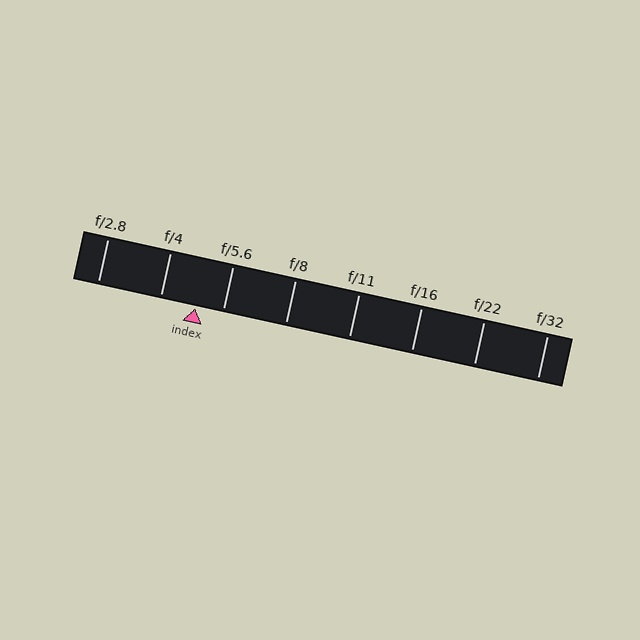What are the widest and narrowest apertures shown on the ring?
The widest aperture shown is f/2.8 and the narrowest is f/32.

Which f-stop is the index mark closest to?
The index mark is closest to f/5.6.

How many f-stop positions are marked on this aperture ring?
There are 8 f-stop positions marked.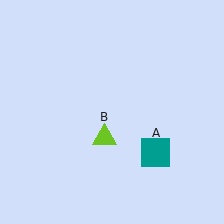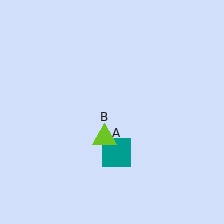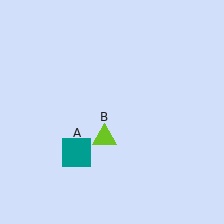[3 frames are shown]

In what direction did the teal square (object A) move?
The teal square (object A) moved left.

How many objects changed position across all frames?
1 object changed position: teal square (object A).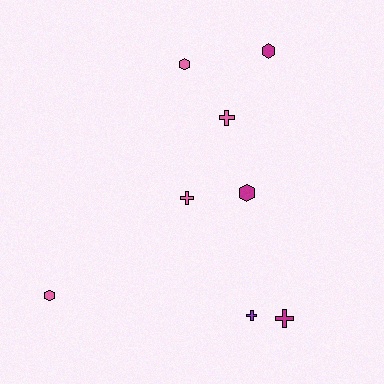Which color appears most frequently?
Pink, with 4 objects.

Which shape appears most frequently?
Cross, with 4 objects.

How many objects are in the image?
There are 8 objects.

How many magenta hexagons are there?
There are 2 magenta hexagons.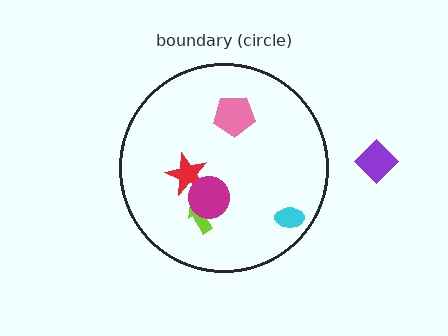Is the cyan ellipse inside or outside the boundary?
Inside.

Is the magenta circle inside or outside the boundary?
Inside.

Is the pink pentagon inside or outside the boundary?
Inside.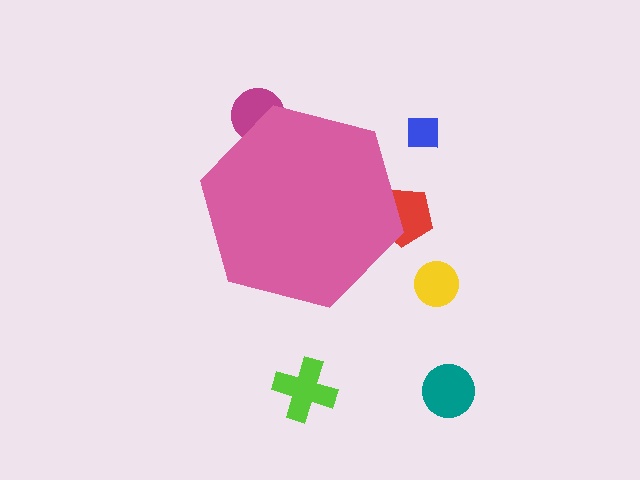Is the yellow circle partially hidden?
No, the yellow circle is fully visible.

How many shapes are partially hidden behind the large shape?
2 shapes are partially hidden.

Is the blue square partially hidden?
No, the blue square is fully visible.